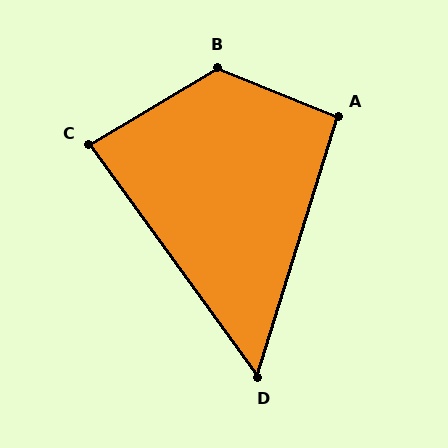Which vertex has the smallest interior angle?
D, at approximately 53 degrees.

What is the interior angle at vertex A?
Approximately 95 degrees (obtuse).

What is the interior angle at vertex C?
Approximately 85 degrees (acute).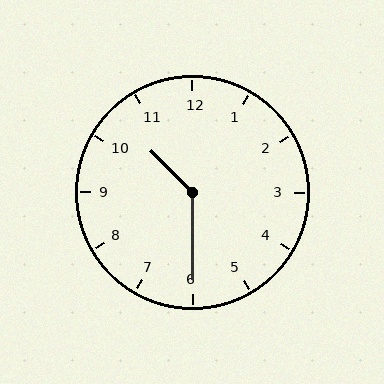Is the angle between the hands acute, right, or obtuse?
It is obtuse.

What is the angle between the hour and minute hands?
Approximately 135 degrees.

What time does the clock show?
10:30.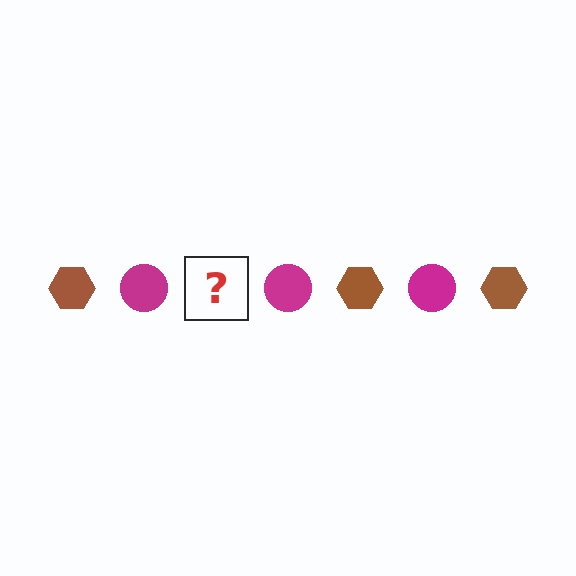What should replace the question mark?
The question mark should be replaced with a brown hexagon.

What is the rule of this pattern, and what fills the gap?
The rule is that the pattern alternates between brown hexagon and magenta circle. The gap should be filled with a brown hexagon.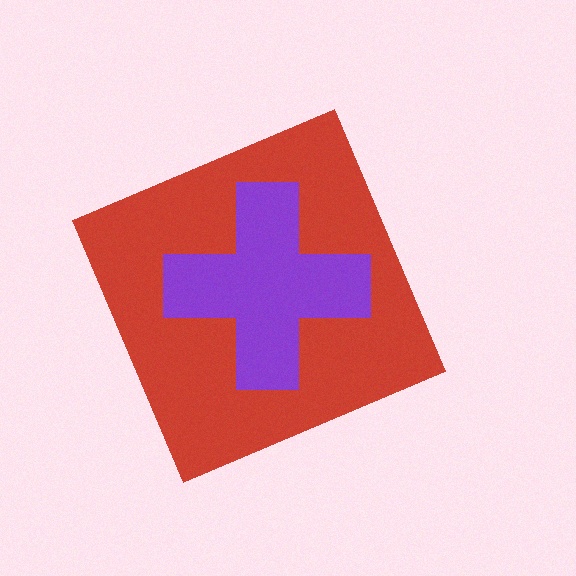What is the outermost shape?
The red diamond.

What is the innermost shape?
The purple cross.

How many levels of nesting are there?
2.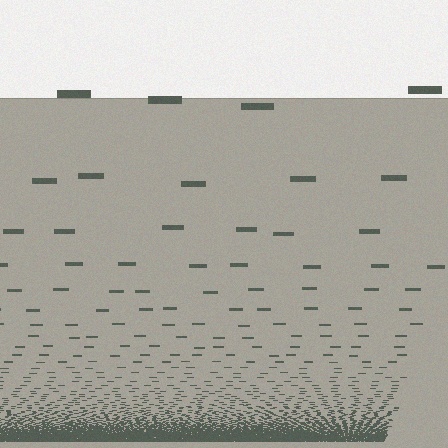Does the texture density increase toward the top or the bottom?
Density increases toward the bottom.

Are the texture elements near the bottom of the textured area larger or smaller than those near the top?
Smaller. The gradient is inverted — elements near the bottom are smaller and denser.